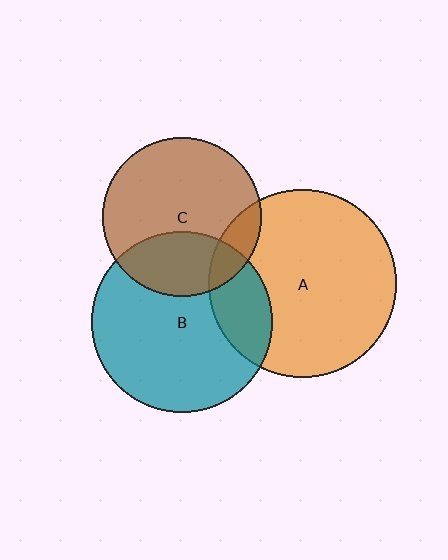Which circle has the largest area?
Circle A (orange).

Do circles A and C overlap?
Yes.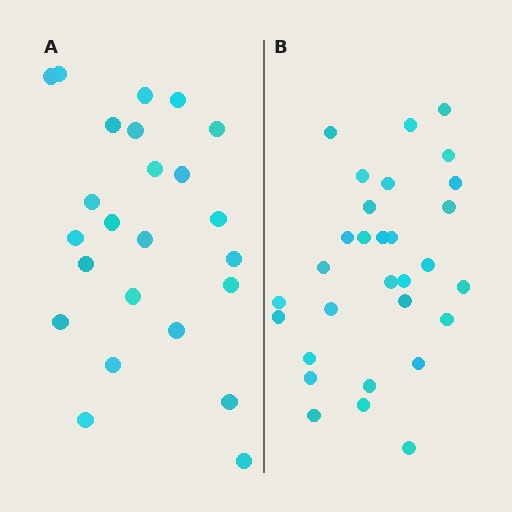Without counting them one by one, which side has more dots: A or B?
Region B (the right region) has more dots.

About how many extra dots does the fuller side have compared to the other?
Region B has about 6 more dots than region A.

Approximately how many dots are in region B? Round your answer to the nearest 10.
About 30 dots.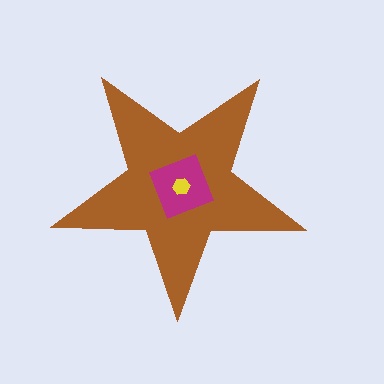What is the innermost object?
The yellow hexagon.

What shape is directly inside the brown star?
The magenta diamond.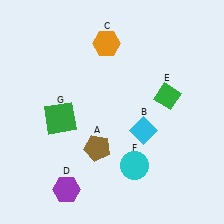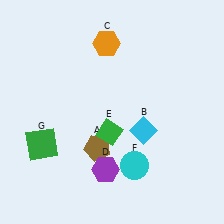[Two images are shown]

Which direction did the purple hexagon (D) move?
The purple hexagon (D) moved right.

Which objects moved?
The objects that moved are: the purple hexagon (D), the green diamond (E), the green square (G).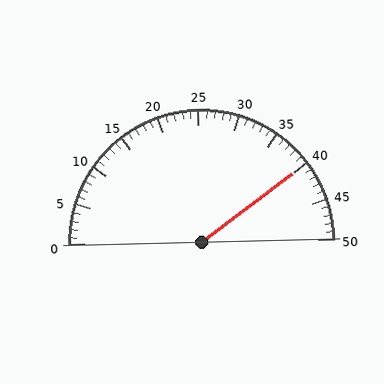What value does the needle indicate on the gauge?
The needle indicates approximately 40.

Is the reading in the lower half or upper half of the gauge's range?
The reading is in the upper half of the range (0 to 50).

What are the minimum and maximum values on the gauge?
The gauge ranges from 0 to 50.